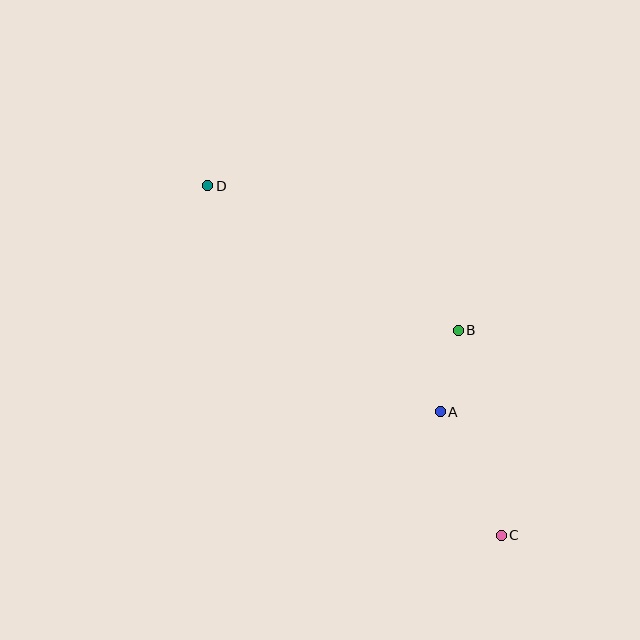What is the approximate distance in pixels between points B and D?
The distance between B and D is approximately 289 pixels.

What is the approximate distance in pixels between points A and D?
The distance between A and D is approximately 324 pixels.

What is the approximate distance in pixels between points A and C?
The distance between A and C is approximately 138 pixels.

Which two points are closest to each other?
Points A and B are closest to each other.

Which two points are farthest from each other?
Points C and D are farthest from each other.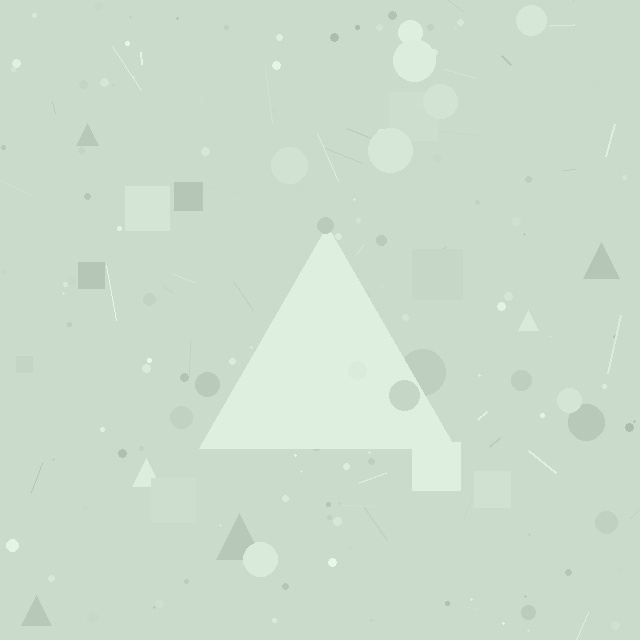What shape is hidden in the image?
A triangle is hidden in the image.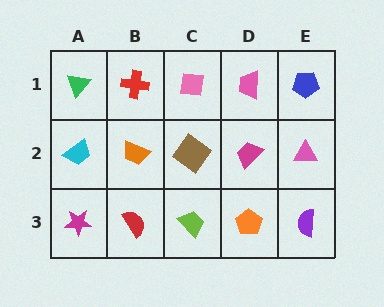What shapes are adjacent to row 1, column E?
A pink triangle (row 2, column E), a pink trapezoid (row 1, column D).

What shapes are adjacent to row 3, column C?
A brown diamond (row 2, column C), a red semicircle (row 3, column B), an orange pentagon (row 3, column D).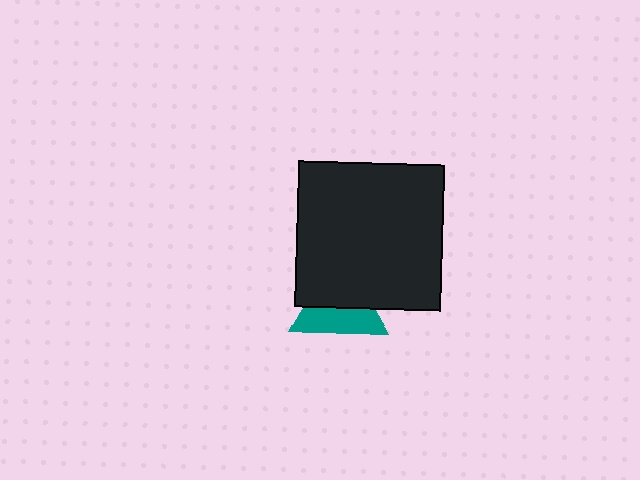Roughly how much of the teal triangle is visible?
About half of it is visible (roughly 50%).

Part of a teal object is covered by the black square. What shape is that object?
It is a triangle.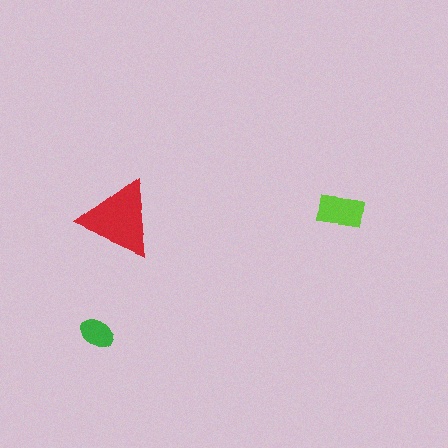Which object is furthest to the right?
The lime rectangle is rightmost.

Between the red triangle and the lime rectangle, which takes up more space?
The red triangle.